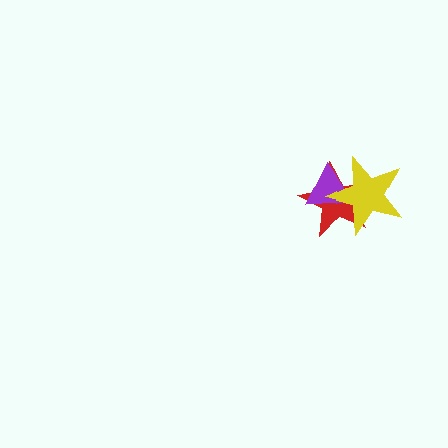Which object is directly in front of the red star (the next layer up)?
The purple triangle is directly in front of the red star.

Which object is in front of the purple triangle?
The yellow star is in front of the purple triangle.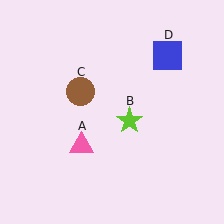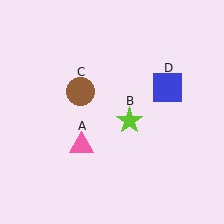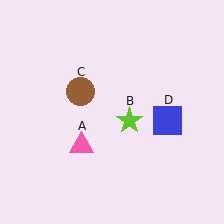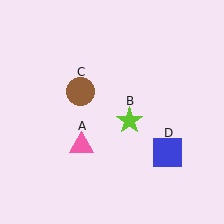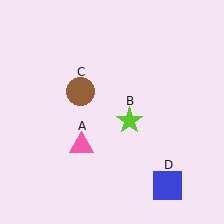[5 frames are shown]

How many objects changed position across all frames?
1 object changed position: blue square (object D).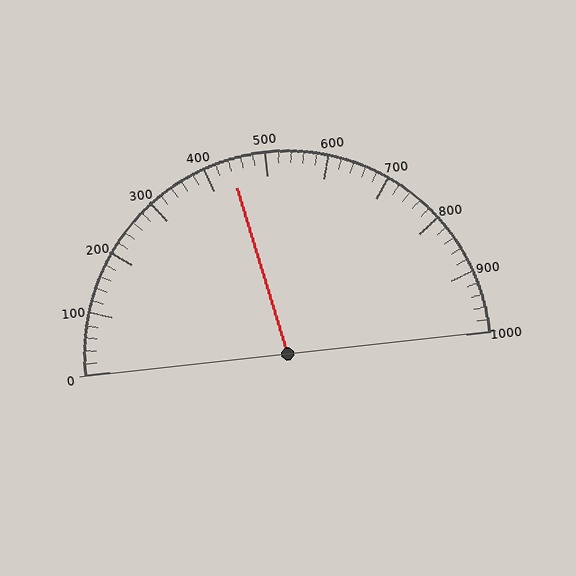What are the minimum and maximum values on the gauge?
The gauge ranges from 0 to 1000.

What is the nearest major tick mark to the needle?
The nearest major tick mark is 400.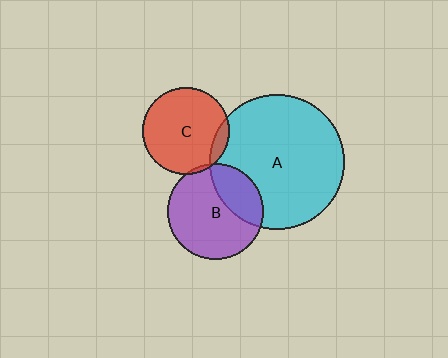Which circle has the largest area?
Circle A (cyan).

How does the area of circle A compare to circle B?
Approximately 2.0 times.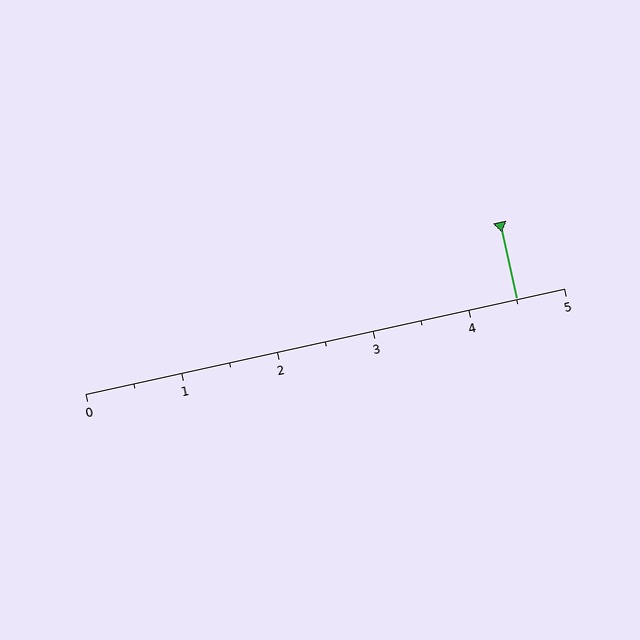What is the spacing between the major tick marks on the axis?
The major ticks are spaced 1 apart.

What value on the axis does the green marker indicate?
The marker indicates approximately 4.5.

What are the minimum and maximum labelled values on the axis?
The axis runs from 0 to 5.